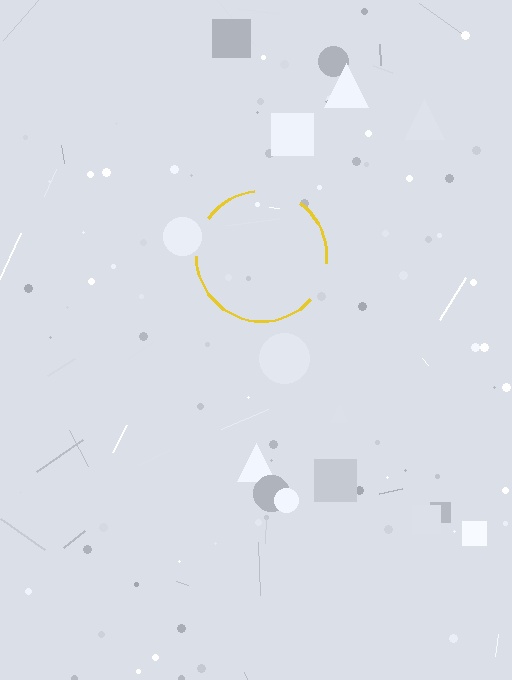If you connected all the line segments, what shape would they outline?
They would outline a circle.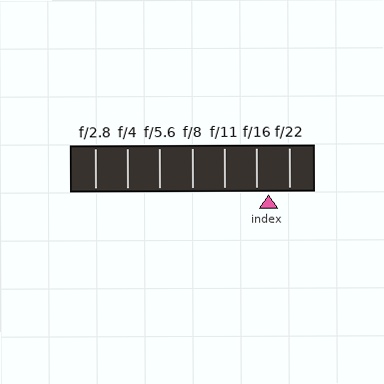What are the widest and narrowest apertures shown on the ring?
The widest aperture shown is f/2.8 and the narrowest is f/22.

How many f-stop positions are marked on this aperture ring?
There are 7 f-stop positions marked.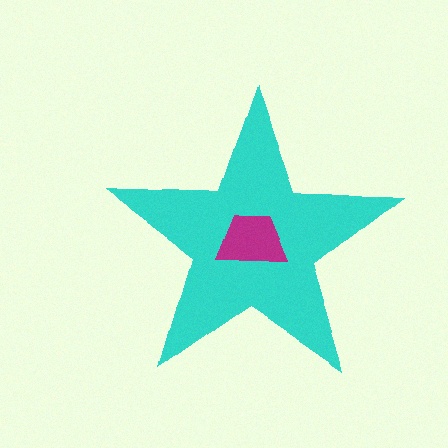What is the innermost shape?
The magenta trapezoid.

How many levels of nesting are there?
2.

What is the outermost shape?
The cyan star.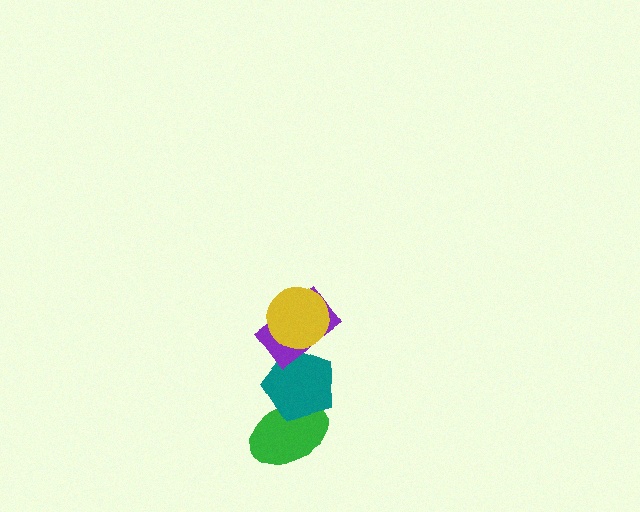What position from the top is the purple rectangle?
The purple rectangle is 2nd from the top.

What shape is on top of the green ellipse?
The teal pentagon is on top of the green ellipse.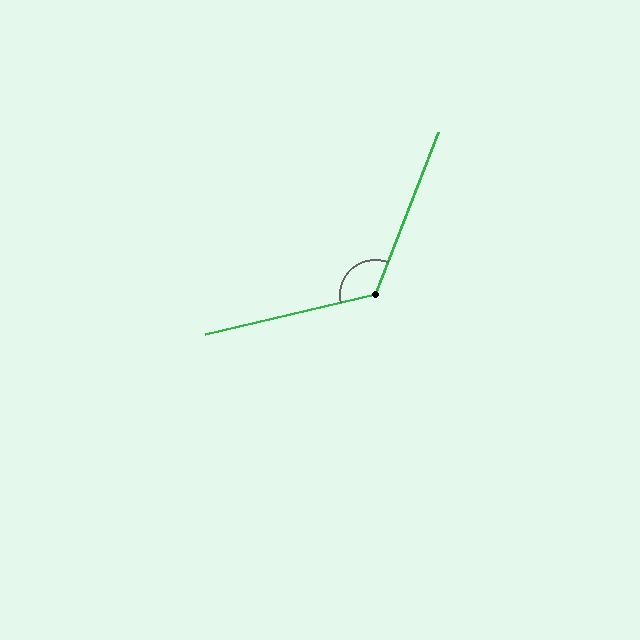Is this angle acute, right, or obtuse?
It is obtuse.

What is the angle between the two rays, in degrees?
Approximately 124 degrees.